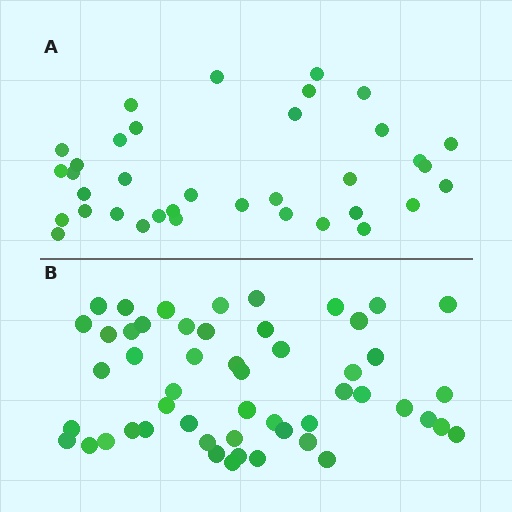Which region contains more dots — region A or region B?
Region B (the bottom region) has more dots.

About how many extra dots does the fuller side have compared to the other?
Region B has approximately 15 more dots than region A.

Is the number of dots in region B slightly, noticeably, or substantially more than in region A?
Region B has noticeably more, but not dramatically so. The ratio is roughly 1.4 to 1.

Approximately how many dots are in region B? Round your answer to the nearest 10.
About 50 dots. (The exact count is 52, which rounds to 50.)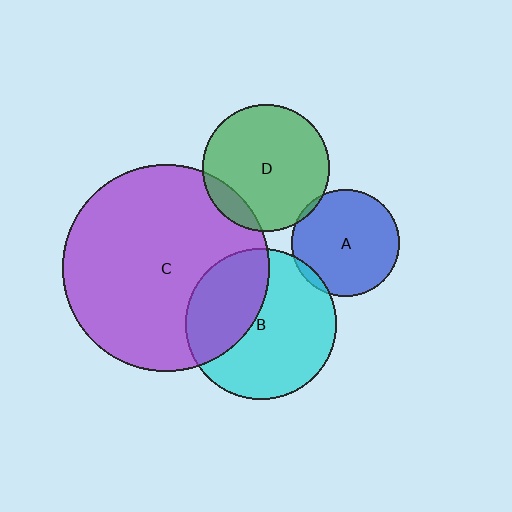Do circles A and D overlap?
Yes.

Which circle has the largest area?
Circle C (purple).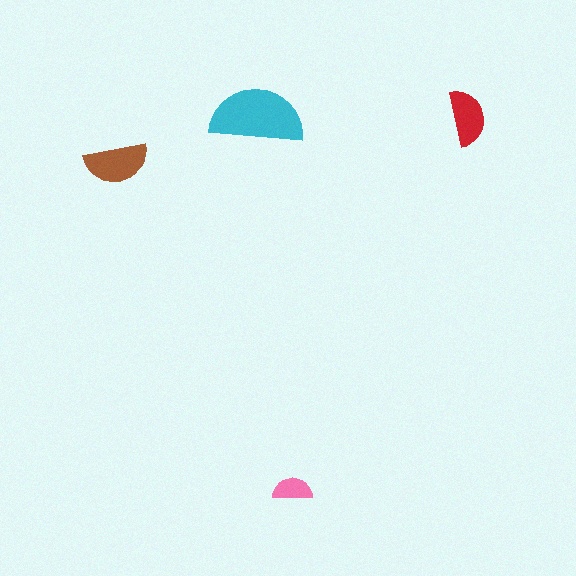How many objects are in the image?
There are 4 objects in the image.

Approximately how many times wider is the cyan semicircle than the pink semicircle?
About 2.5 times wider.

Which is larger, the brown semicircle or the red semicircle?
The brown one.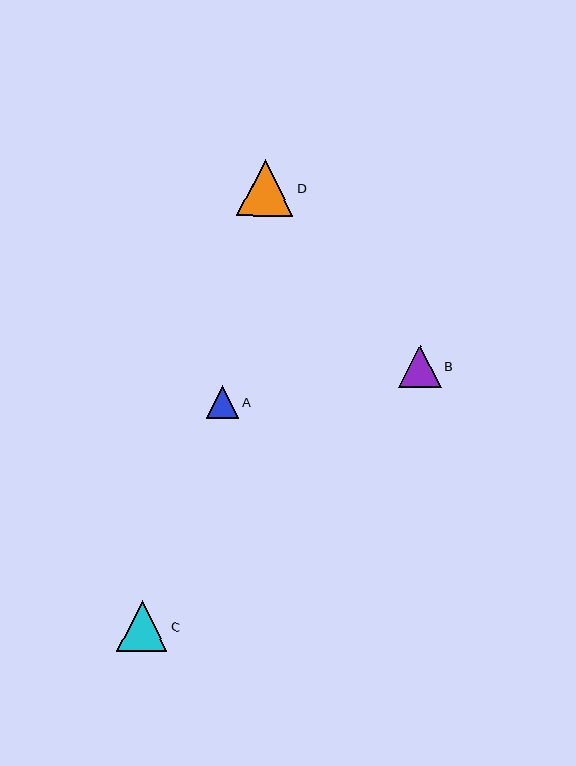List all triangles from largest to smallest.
From largest to smallest: D, C, B, A.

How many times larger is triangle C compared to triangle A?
Triangle C is approximately 1.6 times the size of triangle A.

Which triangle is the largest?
Triangle D is the largest with a size of approximately 57 pixels.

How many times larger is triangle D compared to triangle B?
Triangle D is approximately 1.3 times the size of triangle B.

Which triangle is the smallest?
Triangle A is the smallest with a size of approximately 33 pixels.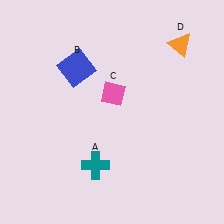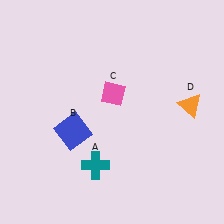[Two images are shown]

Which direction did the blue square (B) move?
The blue square (B) moved down.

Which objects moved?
The objects that moved are: the blue square (B), the orange triangle (D).